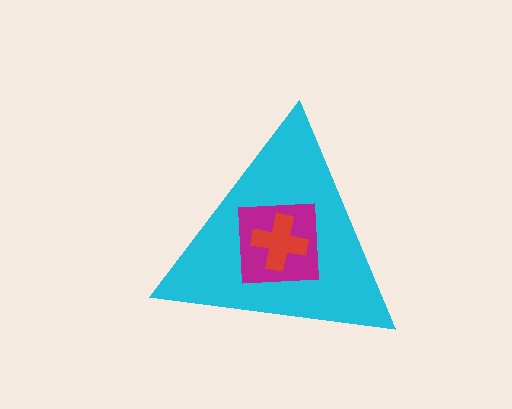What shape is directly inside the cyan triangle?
The magenta square.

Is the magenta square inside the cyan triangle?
Yes.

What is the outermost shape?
The cyan triangle.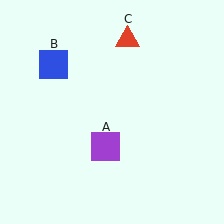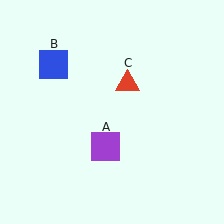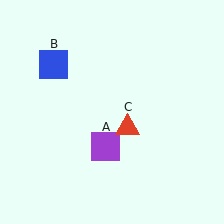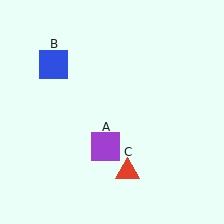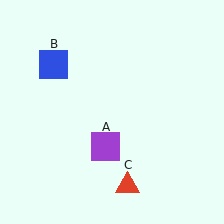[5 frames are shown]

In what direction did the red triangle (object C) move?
The red triangle (object C) moved down.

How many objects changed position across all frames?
1 object changed position: red triangle (object C).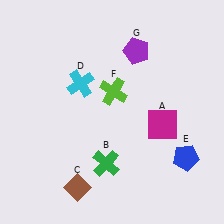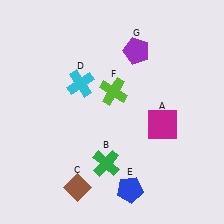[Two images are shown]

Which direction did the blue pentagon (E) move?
The blue pentagon (E) moved left.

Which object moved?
The blue pentagon (E) moved left.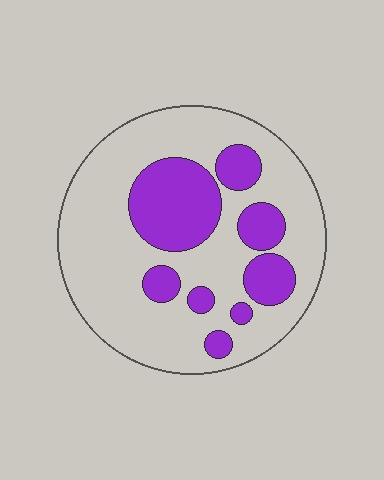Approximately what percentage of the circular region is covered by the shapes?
Approximately 25%.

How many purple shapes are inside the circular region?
8.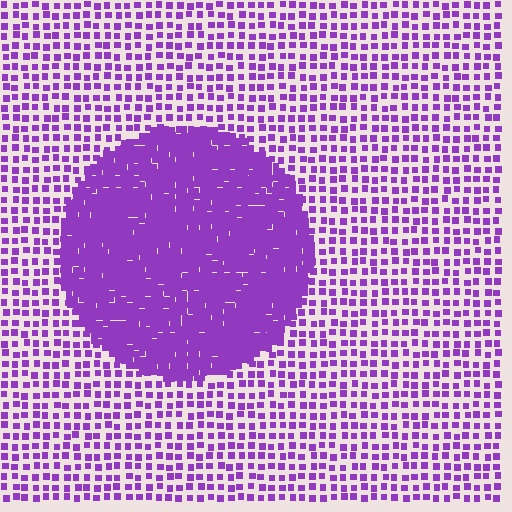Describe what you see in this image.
The image contains small purple elements arranged at two different densities. A circle-shaped region is visible where the elements are more densely packed than the surrounding area.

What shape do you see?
I see a circle.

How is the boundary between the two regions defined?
The boundary is defined by a change in element density (approximately 2.9x ratio). All elements are the same color, size, and shape.